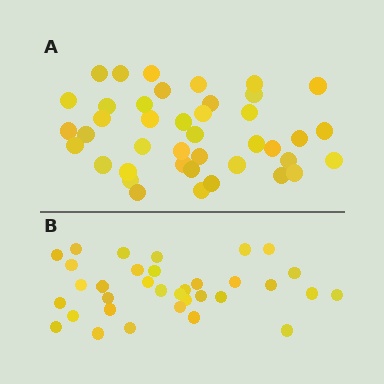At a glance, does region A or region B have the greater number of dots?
Region A (the top region) has more dots.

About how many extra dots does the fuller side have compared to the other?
Region A has roughly 8 or so more dots than region B.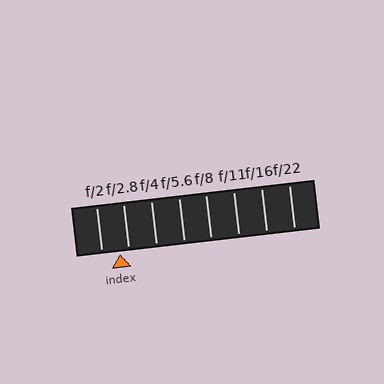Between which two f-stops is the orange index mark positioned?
The index mark is between f/2 and f/2.8.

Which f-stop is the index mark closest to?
The index mark is closest to f/2.8.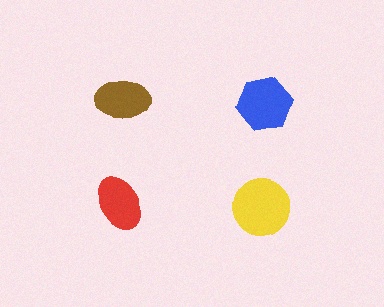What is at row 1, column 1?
A brown ellipse.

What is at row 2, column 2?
A yellow circle.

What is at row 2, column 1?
A red ellipse.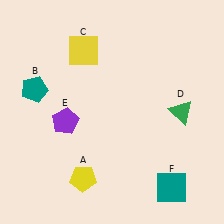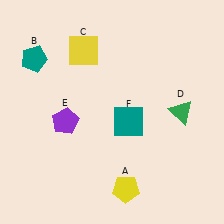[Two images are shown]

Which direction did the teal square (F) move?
The teal square (F) moved up.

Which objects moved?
The objects that moved are: the yellow pentagon (A), the teal pentagon (B), the teal square (F).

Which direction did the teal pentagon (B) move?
The teal pentagon (B) moved up.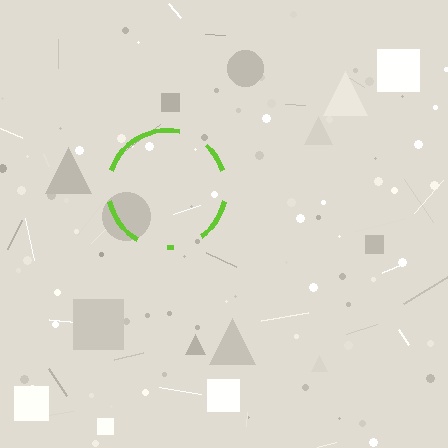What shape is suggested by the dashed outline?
The dashed outline suggests a circle.